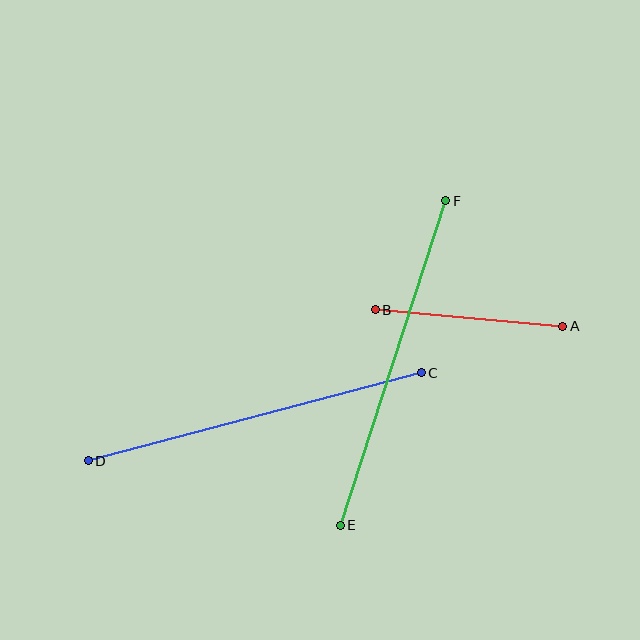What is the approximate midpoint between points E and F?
The midpoint is at approximately (393, 363) pixels.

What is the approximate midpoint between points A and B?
The midpoint is at approximately (469, 318) pixels.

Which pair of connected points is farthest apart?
Points C and D are farthest apart.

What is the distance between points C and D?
The distance is approximately 345 pixels.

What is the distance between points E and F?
The distance is approximately 341 pixels.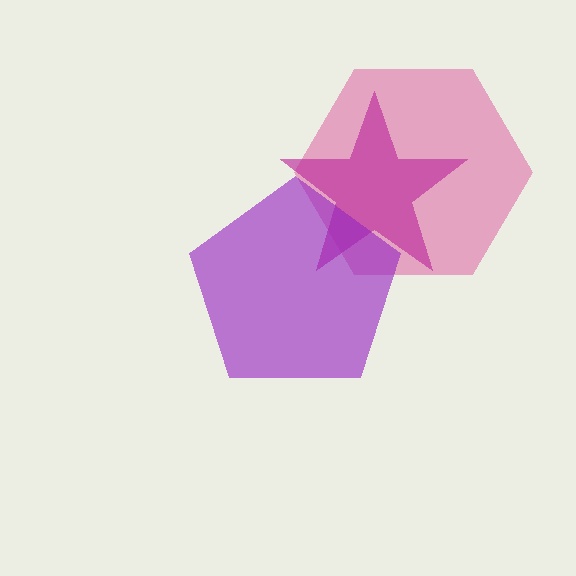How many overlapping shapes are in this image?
There are 3 overlapping shapes in the image.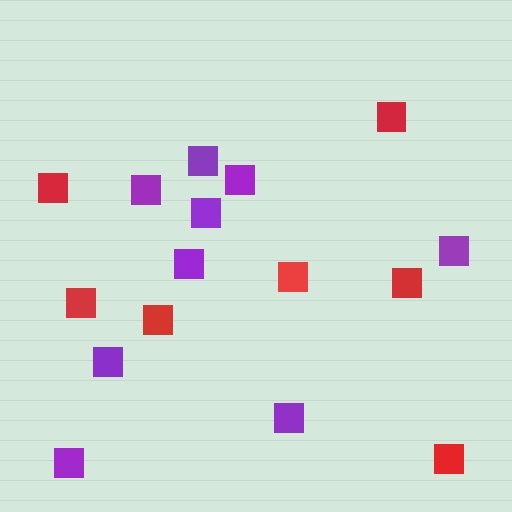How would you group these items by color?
There are 2 groups: one group of purple squares (9) and one group of red squares (7).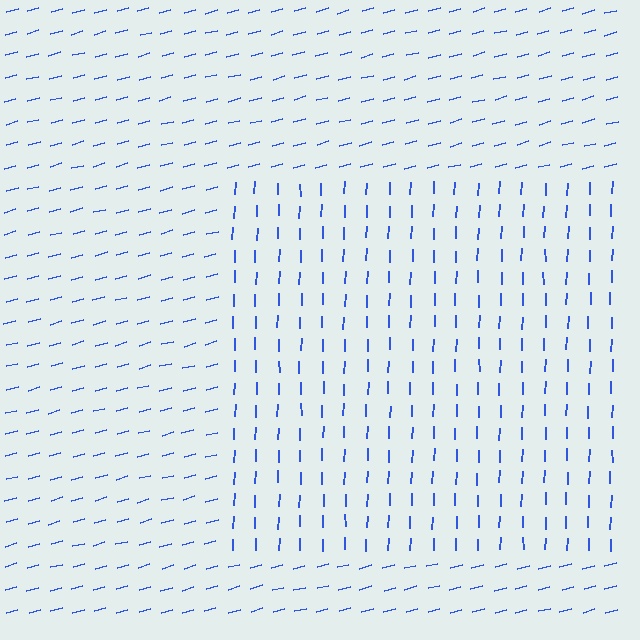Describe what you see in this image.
The image is filled with small blue line segments. A rectangle region in the image has lines oriented differently from the surrounding lines, creating a visible texture boundary.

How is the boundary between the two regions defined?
The boundary is defined purely by a change in line orientation (approximately 73 degrees difference). All lines are the same color and thickness.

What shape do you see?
I see a rectangle.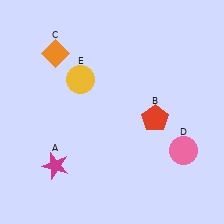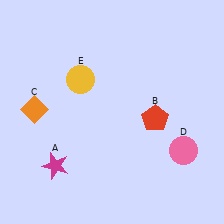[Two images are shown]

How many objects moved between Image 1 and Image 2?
1 object moved between the two images.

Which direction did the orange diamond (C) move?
The orange diamond (C) moved down.